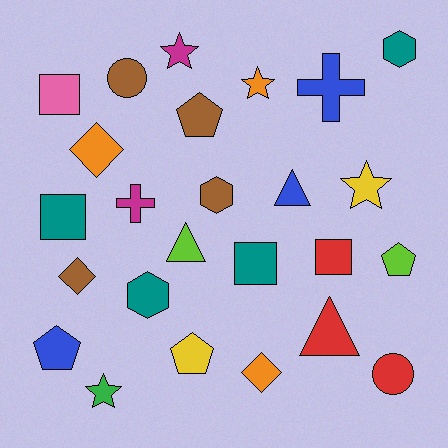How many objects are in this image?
There are 25 objects.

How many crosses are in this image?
There are 2 crosses.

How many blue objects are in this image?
There are 3 blue objects.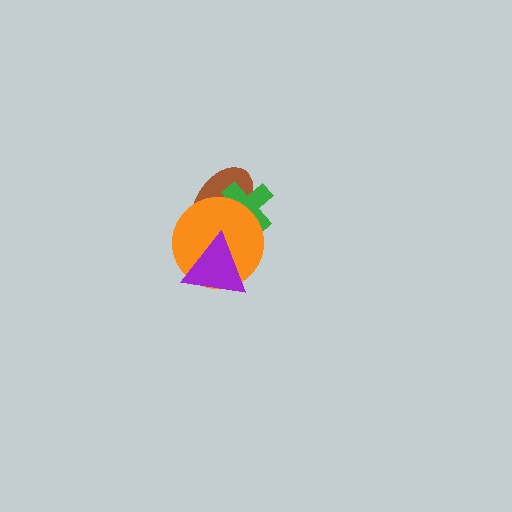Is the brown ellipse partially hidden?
Yes, it is partially covered by another shape.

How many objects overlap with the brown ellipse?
3 objects overlap with the brown ellipse.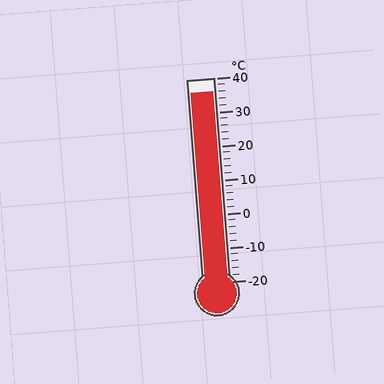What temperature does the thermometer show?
The thermometer shows approximately 36°C.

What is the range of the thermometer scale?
The thermometer scale ranges from -20°C to 40°C.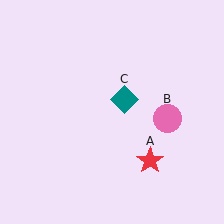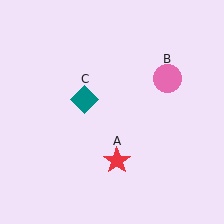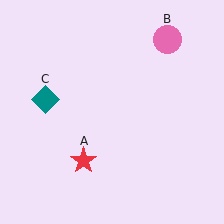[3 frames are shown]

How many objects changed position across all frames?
3 objects changed position: red star (object A), pink circle (object B), teal diamond (object C).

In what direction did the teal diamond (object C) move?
The teal diamond (object C) moved left.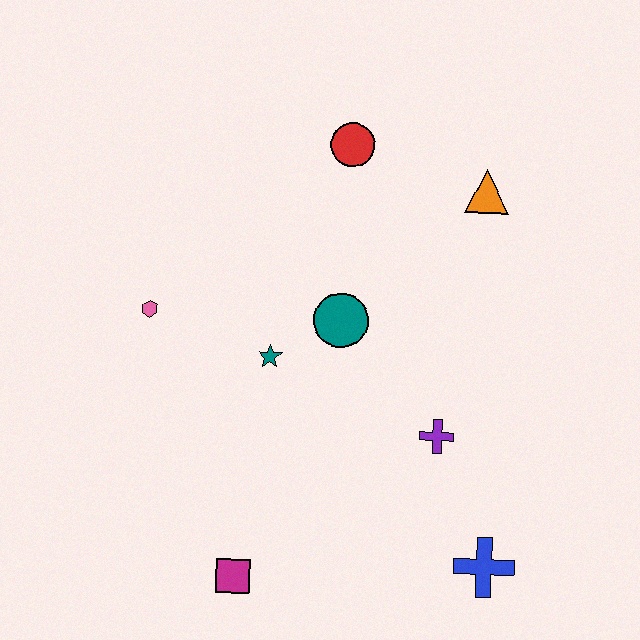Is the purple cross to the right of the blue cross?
No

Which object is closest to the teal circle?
The teal star is closest to the teal circle.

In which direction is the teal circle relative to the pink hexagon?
The teal circle is to the right of the pink hexagon.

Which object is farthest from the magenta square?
The orange triangle is farthest from the magenta square.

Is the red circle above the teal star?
Yes